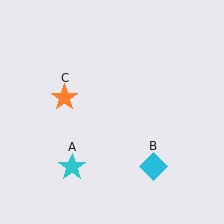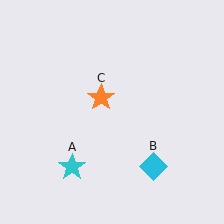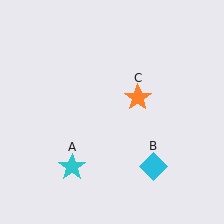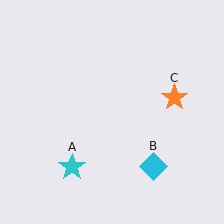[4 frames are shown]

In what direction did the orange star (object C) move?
The orange star (object C) moved right.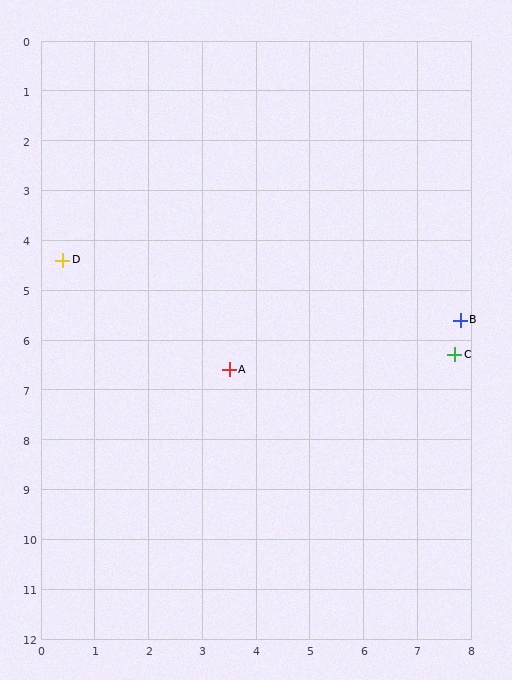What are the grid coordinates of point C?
Point C is at approximately (7.7, 6.3).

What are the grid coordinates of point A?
Point A is at approximately (3.5, 6.6).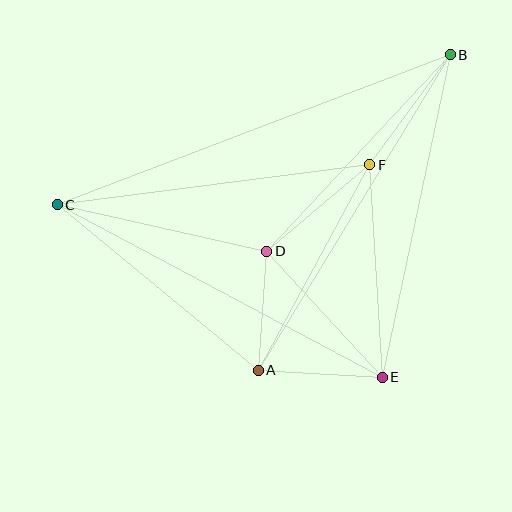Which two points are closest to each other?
Points A and D are closest to each other.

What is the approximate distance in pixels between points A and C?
The distance between A and C is approximately 260 pixels.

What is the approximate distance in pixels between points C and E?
The distance between C and E is approximately 368 pixels.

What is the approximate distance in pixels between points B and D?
The distance between B and D is approximately 269 pixels.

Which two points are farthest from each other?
Points B and C are farthest from each other.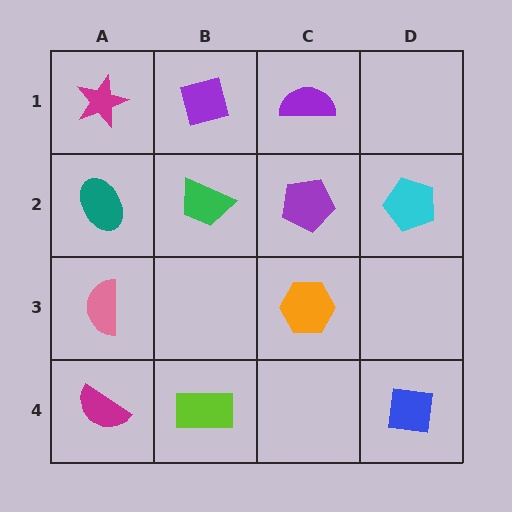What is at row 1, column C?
A purple semicircle.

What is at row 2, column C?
A purple pentagon.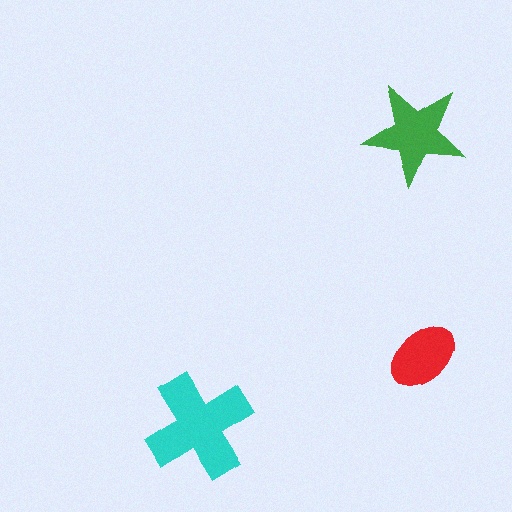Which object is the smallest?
The red ellipse.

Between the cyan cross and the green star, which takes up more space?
The cyan cross.